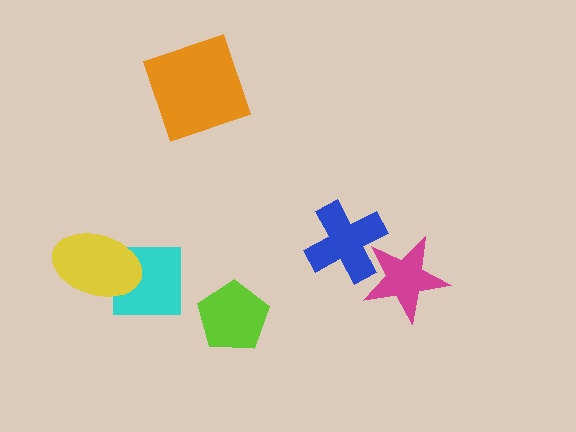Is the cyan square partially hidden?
Yes, it is partially covered by another shape.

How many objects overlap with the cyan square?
1 object overlaps with the cyan square.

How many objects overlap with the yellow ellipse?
1 object overlaps with the yellow ellipse.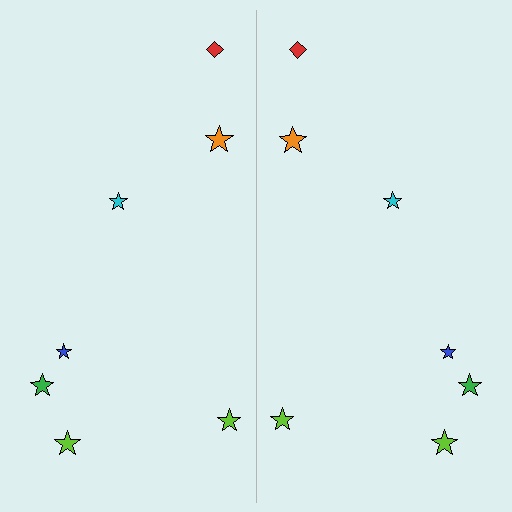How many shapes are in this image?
There are 14 shapes in this image.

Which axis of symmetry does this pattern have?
The pattern has a vertical axis of symmetry running through the center of the image.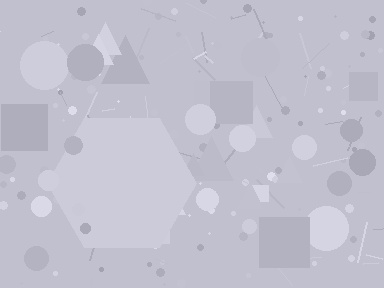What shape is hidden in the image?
A hexagon is hidden in the image.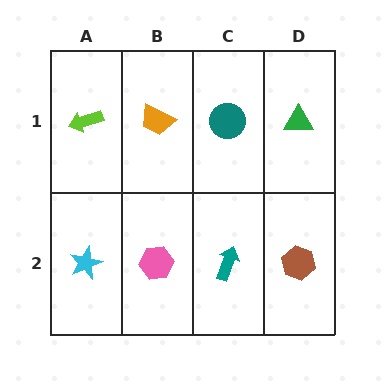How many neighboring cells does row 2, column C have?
3.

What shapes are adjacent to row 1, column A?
A cyan star (row 2, column A), an orange trapezoid (row 1, column B).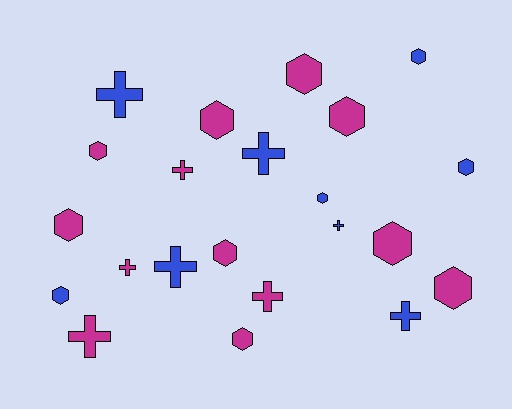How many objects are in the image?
There are 22 objects.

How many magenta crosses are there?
There are 4 magenta crosses.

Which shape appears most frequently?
Hexagon, with 13 objects.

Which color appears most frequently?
Magenta, with 13 objects.